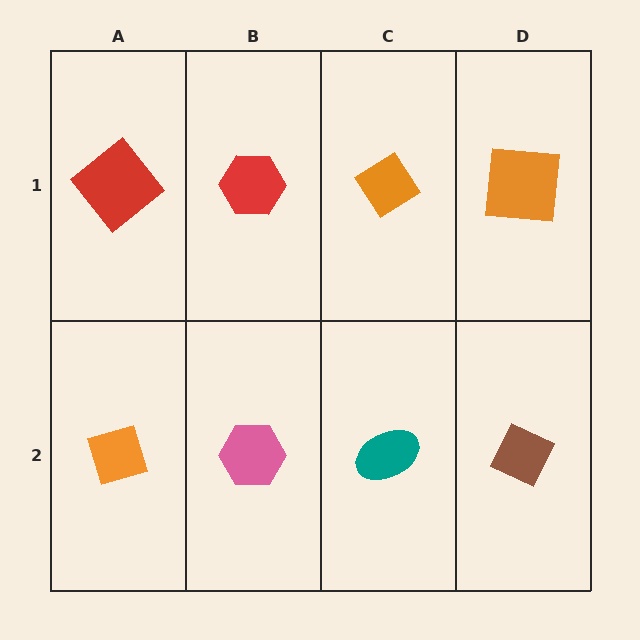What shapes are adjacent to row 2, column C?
An orange diamond (row 1, column C), a pink hexagon (row 2, column B), a brown diamond (row 2, column D).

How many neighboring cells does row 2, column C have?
3.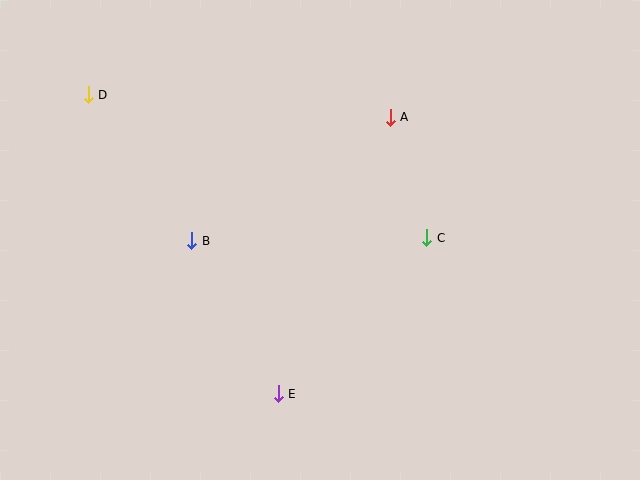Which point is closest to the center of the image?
Point C at (427, 238) is closest to the center.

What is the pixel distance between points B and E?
The distance between B and E is 176 pixels.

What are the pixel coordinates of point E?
Point E is at (278, 394).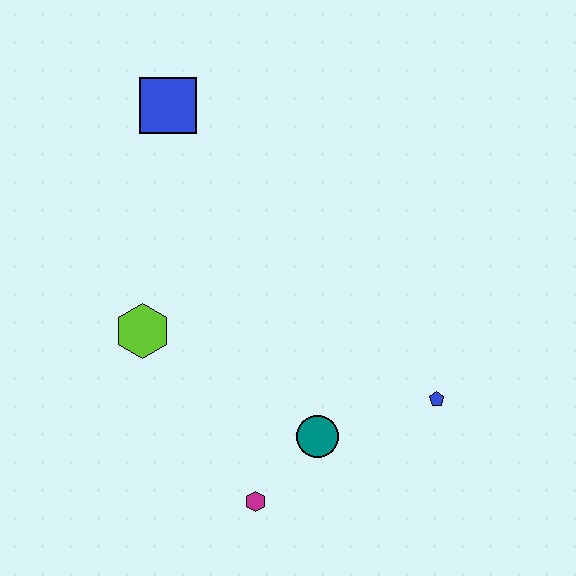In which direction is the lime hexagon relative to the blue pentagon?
The lime hexagon is to the left of the blue pentagon.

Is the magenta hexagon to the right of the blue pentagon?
No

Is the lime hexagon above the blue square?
No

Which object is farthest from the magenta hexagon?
The blue square is farthest from the magenta hexagon.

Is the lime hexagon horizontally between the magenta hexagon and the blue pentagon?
No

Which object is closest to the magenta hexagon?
The teal circle is closest to the magenta hexagon.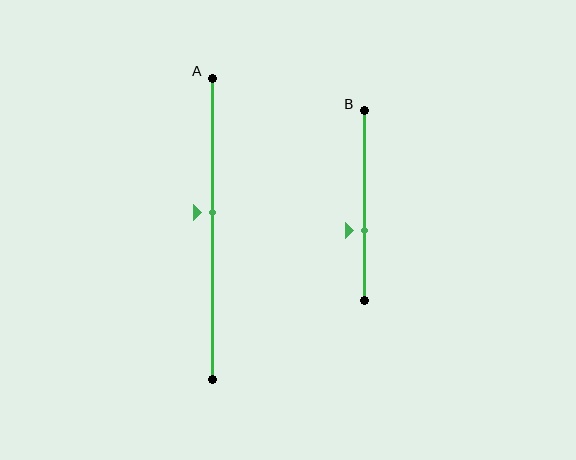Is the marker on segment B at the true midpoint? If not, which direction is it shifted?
No, the marker on segment B is shifted downward by about 13% of the segment length.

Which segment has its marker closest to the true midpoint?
Segment A has its marker closest to the true midpoint.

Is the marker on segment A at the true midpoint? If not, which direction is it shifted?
No, the marker on segment A is shifted upward by about 5% of the segment length.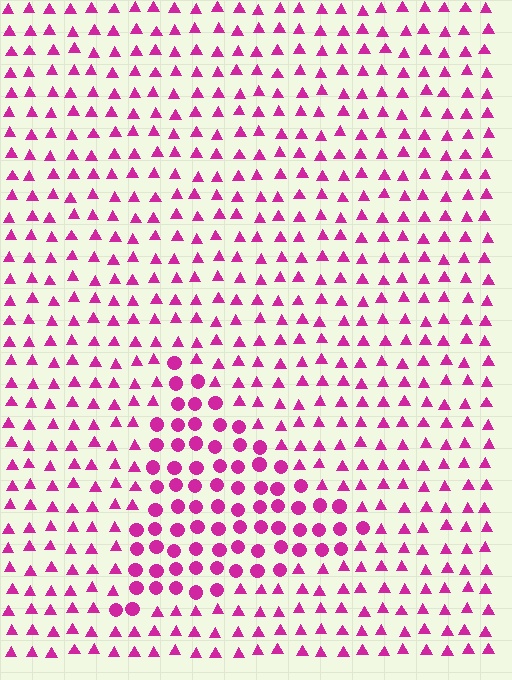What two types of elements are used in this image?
The image uses circles inside the triangle region and triangles outside it.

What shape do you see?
I see a triangle.